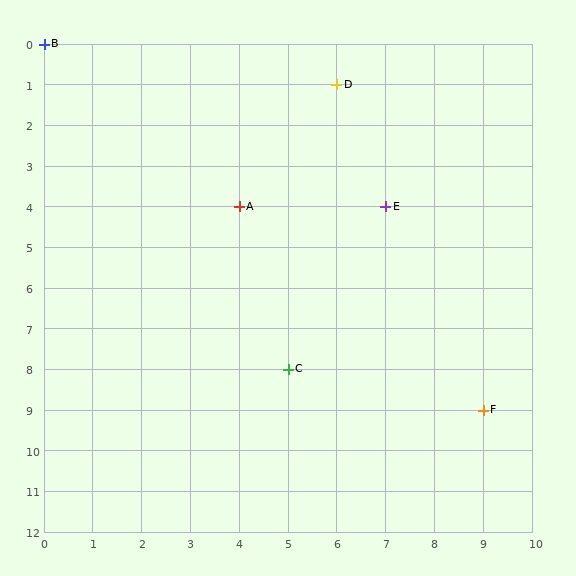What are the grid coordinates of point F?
Point F is at grid coordinates (9, 9).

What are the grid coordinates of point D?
Point D is at grid coordinates (6, 1).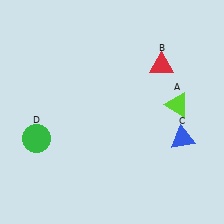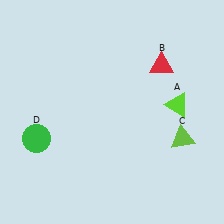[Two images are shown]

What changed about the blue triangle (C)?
In Image 1, C is blue. In Image 2, it changed to lime.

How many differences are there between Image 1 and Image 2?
There is 1 difference between the two images.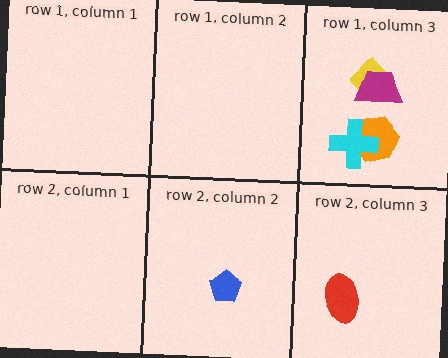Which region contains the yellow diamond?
The row 1, column 3 region.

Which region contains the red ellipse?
The row 2, column 3 region.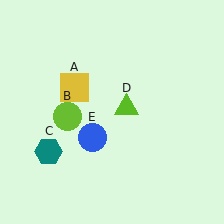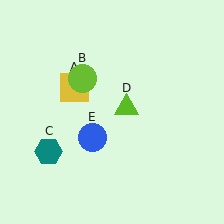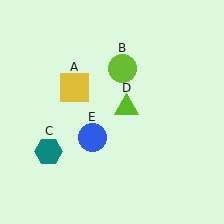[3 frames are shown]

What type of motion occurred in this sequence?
The lime circle (object B) rotated clockwise around the center of the scene.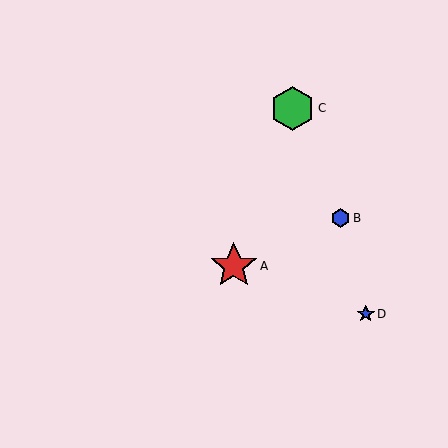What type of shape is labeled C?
Shape C is a green hexagon.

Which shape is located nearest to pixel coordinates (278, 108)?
The green hexagon (labeled C) at (293, 108) is nearest to that location.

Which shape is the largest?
The red star (labeled A) is the largest.